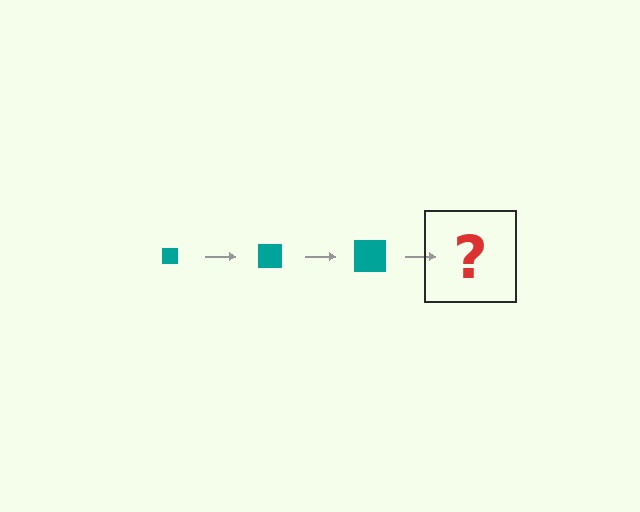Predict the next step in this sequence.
The next step is a teal square, larger than the previous one.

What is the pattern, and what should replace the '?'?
The pattern is that the square gets progressively larger each step. The '?' should be a teal square, larger than the previous one.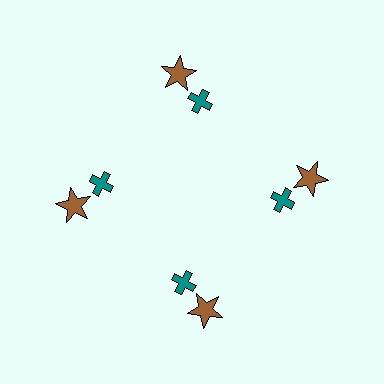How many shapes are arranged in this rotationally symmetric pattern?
There are 8 shapes, arranged in 4 groups of 2.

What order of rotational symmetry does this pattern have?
This pattern has 4-fold rotational symmetry.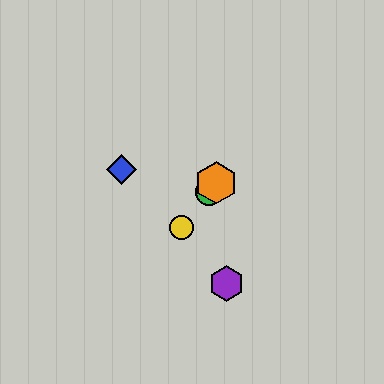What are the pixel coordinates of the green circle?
The green circle is at (209, 192).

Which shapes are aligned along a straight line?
The red circle, the green circle, the yellow circle, the orange hexagon are aligned along a straight line.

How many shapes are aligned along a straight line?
4 shapes (the red circle, the green circle, the yellow circle, the orange hexagon) are aligned along a straight line.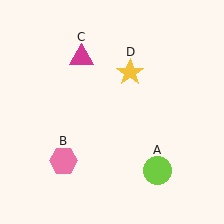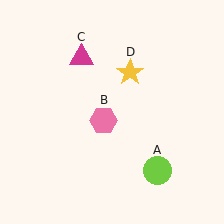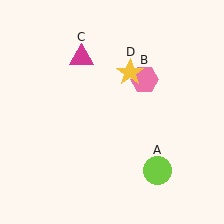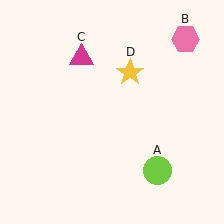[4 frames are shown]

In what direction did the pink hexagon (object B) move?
The pink hexagon (object B) moved up and to the right.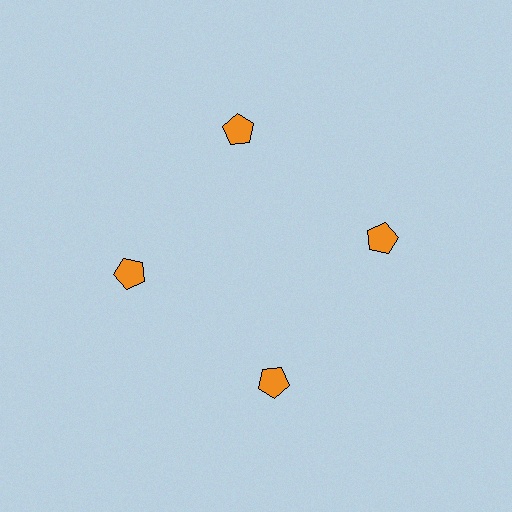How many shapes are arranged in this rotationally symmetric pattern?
There are 4 shapes, arranged in 4 groups of 1.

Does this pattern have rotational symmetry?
Yes, this pattern has 4-fold rotational symmetry. It looks the same after rotating 90 degrees around the center.